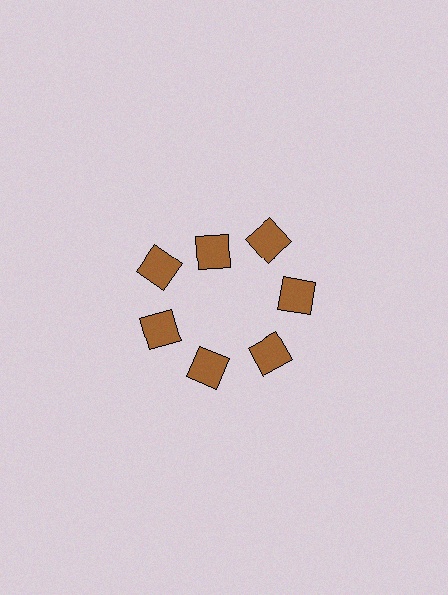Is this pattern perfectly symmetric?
No. The 7 brown diamonds are arranged in a ring, but one element near the 12 o'clock position is pulled inward toward the center, breaking the 7-fold rotational symmetry.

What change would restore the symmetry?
The symmetry would be restored by moving it outward, back onto the ring so that all 7 diamonds sit at equal angles and equal distance from the center.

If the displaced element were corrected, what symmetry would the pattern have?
It would have 7-fold rotational symmetry — the pattern would map onto itself every 51 degrees.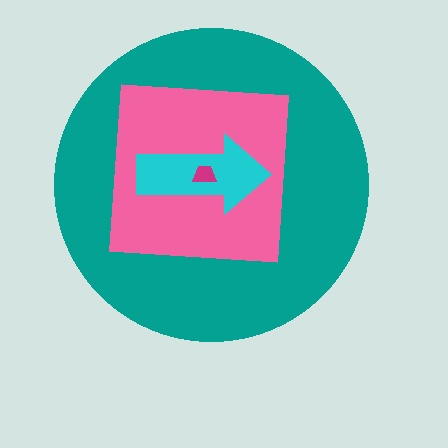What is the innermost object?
The magenta trapezoid.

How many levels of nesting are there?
4.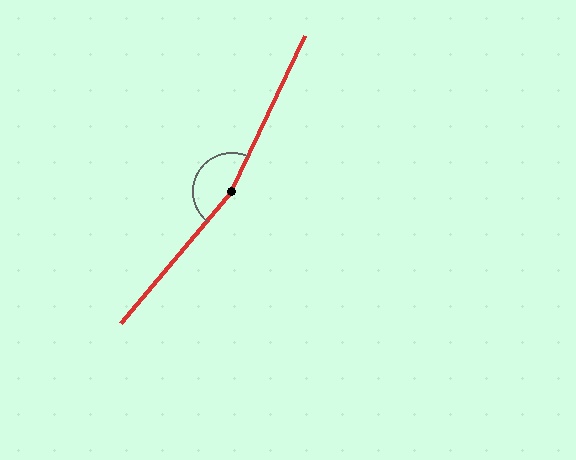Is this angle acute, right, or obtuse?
It is obtuse.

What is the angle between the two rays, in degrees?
Approximately 165 degrees.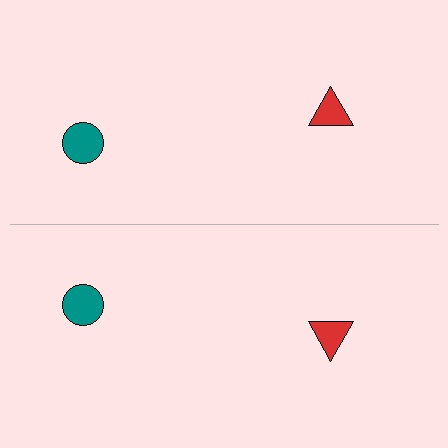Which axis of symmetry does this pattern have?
The pattern has a horizontal axis of symmetry running through the center of the image.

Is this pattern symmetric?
Yes, this pattern has bilateral (reflection) symmetry.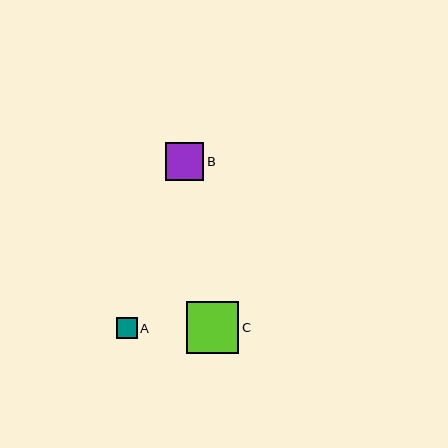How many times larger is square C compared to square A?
Square C is approximately 2.5 times the size of square A.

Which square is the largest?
Square C is the largest with a size of approximately 52 pixels.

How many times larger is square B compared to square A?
Square B is approximately 1.9 times the size of square A.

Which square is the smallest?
Square A is the smallest with a size of approximately 20 pixels.